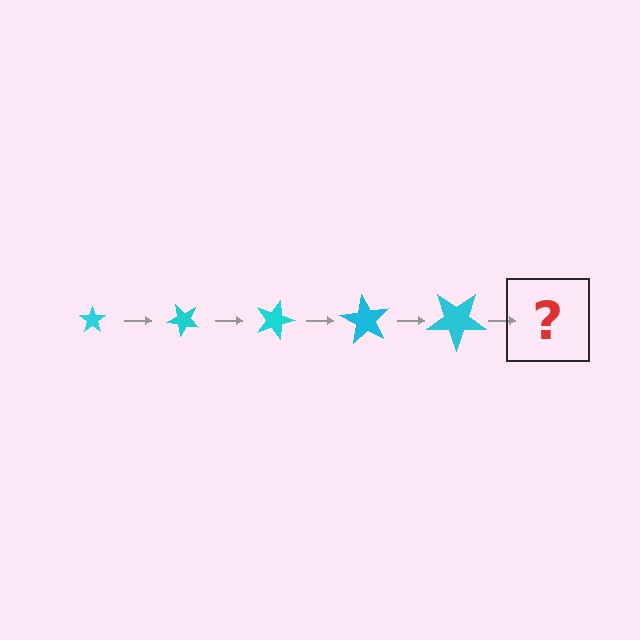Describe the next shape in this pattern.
It should be a star, larger than the previous one and rotated 225 degrees from the start.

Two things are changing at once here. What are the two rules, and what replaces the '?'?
The two rules are that the star grows larger each step and it rotates 45 degrees each step. The '?' should be a star, larger than the previous one and rotated 225 degrees from the start.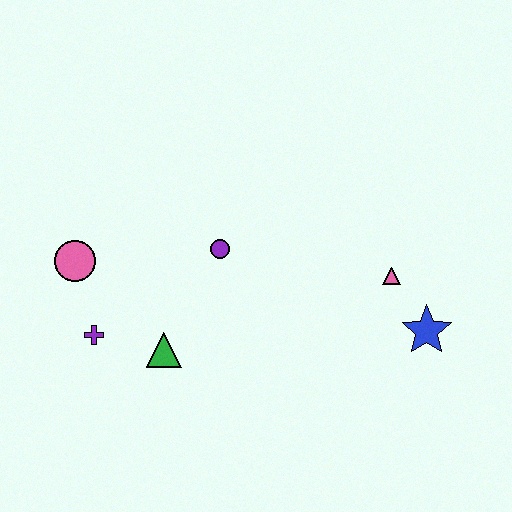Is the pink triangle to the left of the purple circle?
No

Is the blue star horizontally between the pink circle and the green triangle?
No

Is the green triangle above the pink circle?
No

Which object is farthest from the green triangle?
The blue star is farthest from the green triangle.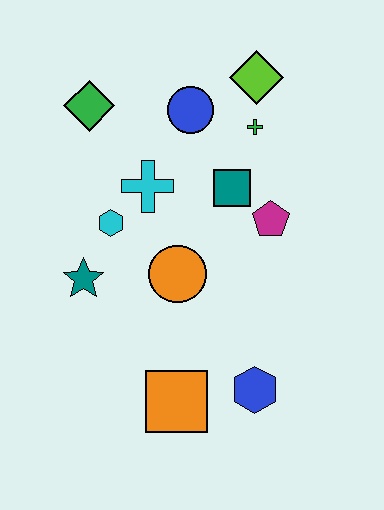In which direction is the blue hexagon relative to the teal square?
The blue hexagon is below the teal square.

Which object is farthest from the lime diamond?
The orange square is farthest from the lime diamond.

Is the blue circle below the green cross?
No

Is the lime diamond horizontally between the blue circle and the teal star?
No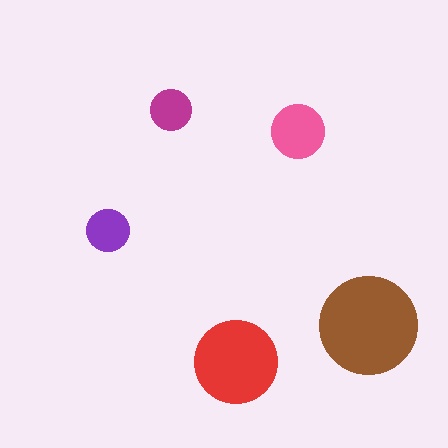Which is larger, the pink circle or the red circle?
The red one.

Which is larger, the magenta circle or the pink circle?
The pink one.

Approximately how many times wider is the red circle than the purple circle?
About 2 times wider.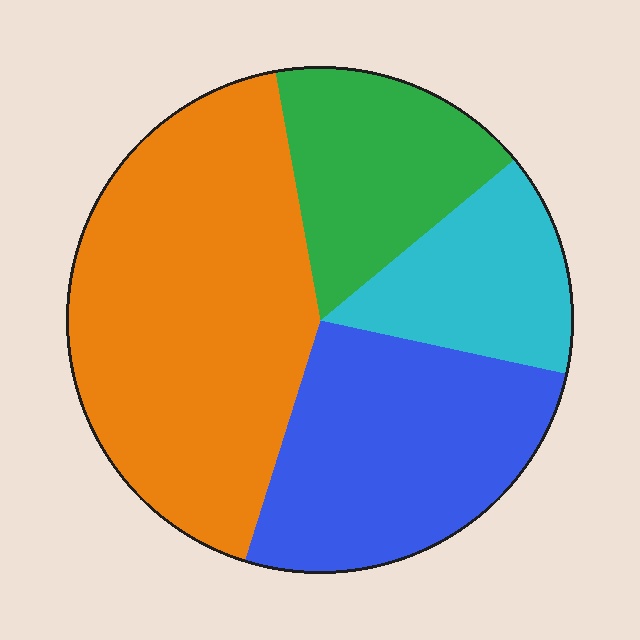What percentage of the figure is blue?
Blue covers about 25% of the figure.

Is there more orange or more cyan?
Orange.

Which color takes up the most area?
Orange, at roughly 40%.